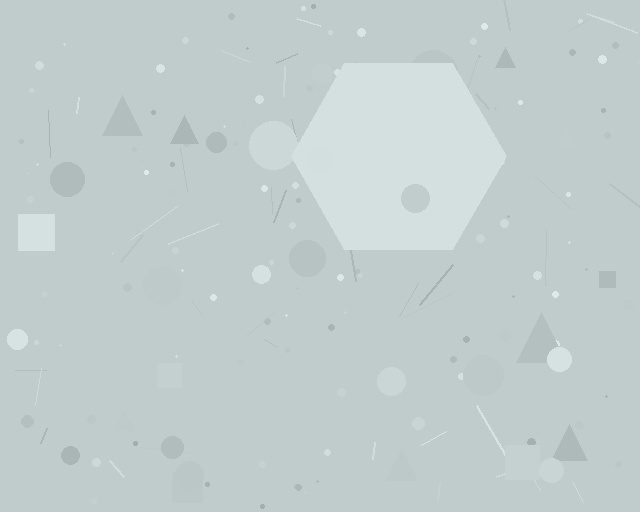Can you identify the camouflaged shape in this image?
The camouflaged shape is a hexagon.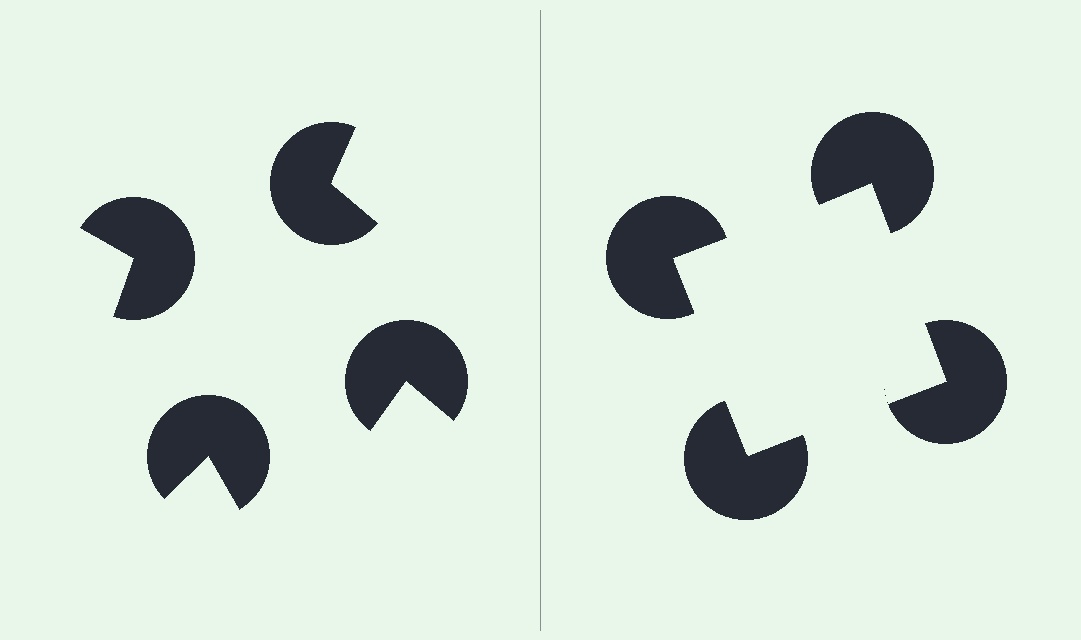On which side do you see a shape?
An illusory square appears on the right side. On the left side the wedge cuts are rotated, so no coherent shape forms.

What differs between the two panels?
The pac-man discs are positioned identically on both sides; only the wedge orientations differ. On the right they align to a square; on the left they are misaligned.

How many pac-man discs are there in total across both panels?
8 — 4 on each side.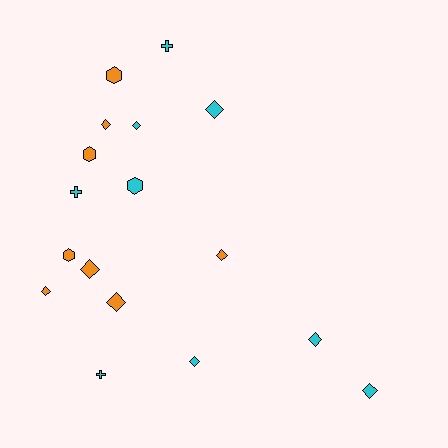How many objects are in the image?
There are 17 objects.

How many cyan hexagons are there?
There is 1 cyan hexagon.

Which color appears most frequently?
Cyan, with 9 objects.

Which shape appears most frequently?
Diamond, with 10 objects.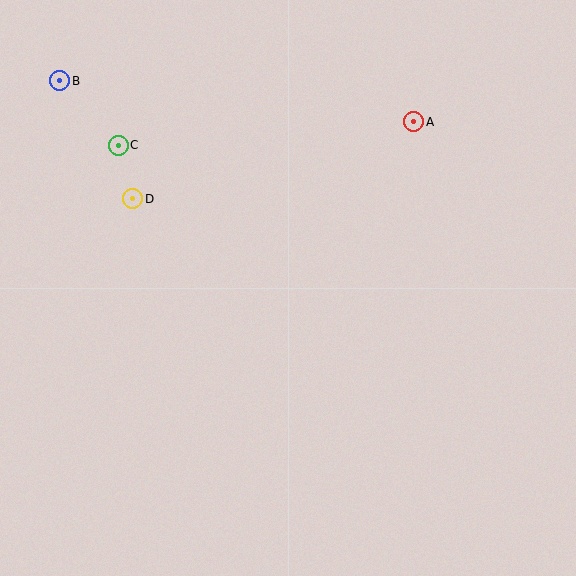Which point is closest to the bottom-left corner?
Point D is closest to the bottom-left corner.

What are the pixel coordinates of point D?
Point D is at (133, 199).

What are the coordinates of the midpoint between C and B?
The midpoint between C and B is at (89, 113).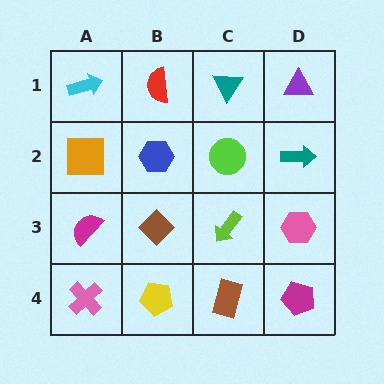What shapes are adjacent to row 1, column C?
A lime circle (row 2, column C), a red semicircle (row 1, column B), a purple triangle (row 1, column D).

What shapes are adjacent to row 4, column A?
A magenta semicircle (row 3, column A), a yellow pentagon (row 4, column B).